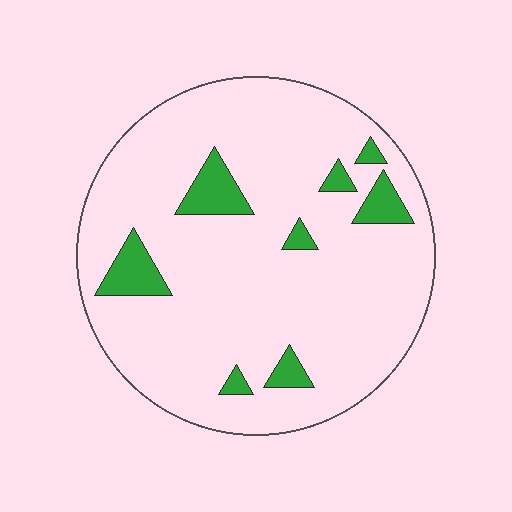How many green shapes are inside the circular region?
8.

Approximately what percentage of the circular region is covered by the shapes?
Approximately 10%.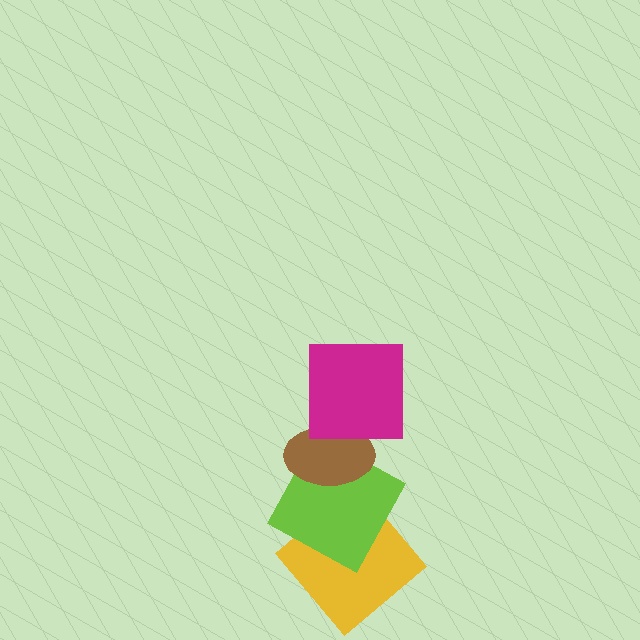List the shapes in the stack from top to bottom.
From top to bottom: the magenta square, the brown ellipse, the lime square, the yellow diamond.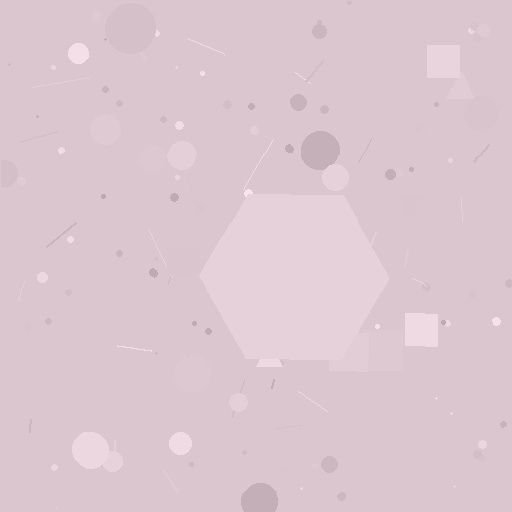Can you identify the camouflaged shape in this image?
The camouflaged shape is a hexagon.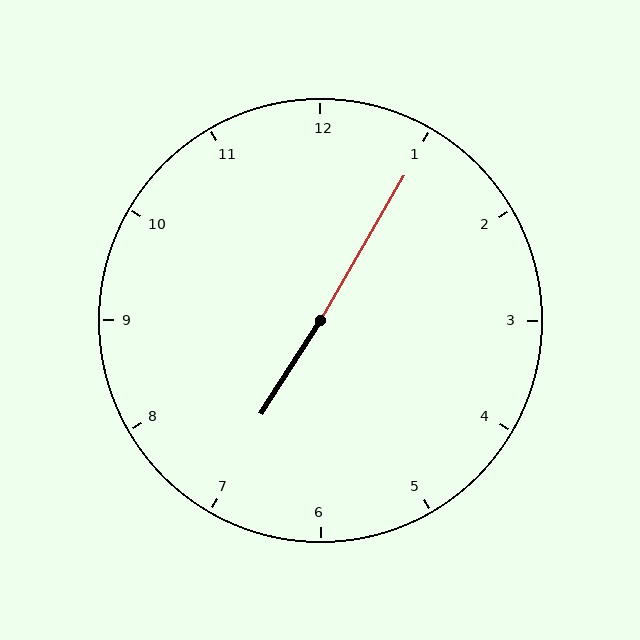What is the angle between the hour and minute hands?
Approximately 178 degrees.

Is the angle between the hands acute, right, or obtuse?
It is obtuse.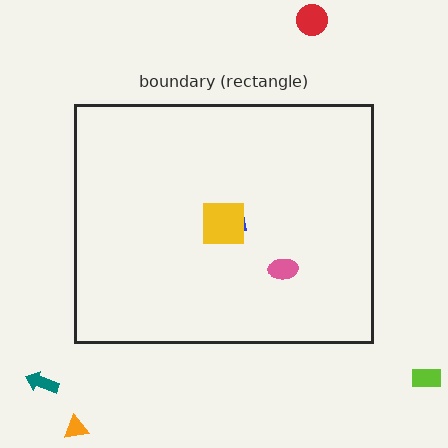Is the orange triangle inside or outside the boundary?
Outside.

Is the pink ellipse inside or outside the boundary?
Inside.